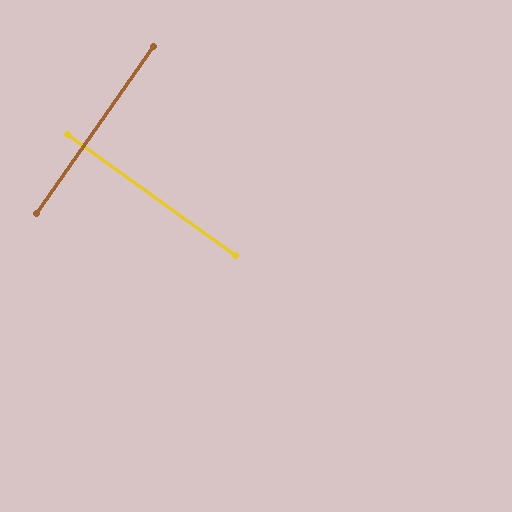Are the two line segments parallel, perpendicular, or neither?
Perpendicular — they meet at approximately 89°.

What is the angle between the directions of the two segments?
Approximately 89 degrees.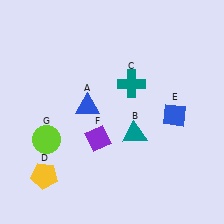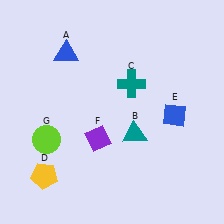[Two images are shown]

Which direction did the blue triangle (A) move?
The blue triangle (A) moved up.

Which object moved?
The blue triangle (A) moved up.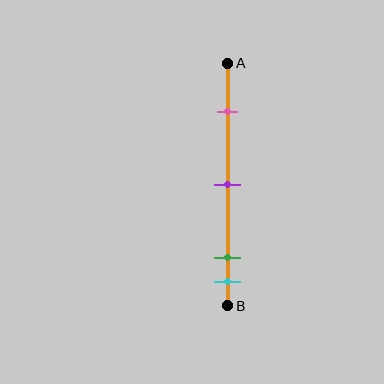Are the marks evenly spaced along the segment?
No, the marks are not evenly spaced.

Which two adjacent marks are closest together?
The green and cyan marks are the closest adjacent pair.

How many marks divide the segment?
There are 4 marks dividing the segment.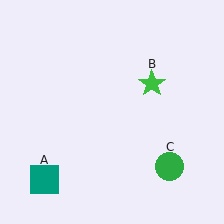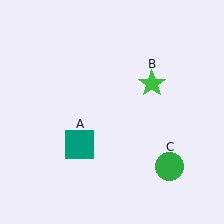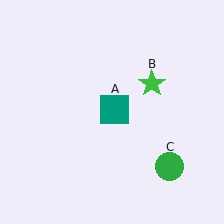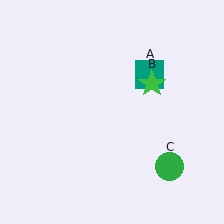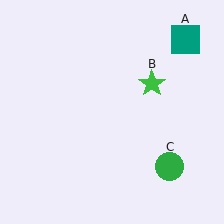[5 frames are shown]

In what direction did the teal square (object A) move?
The teal square (object A) moved up and to the right.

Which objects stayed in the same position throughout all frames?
Green star (object B) and green circle (object C) remained stationary.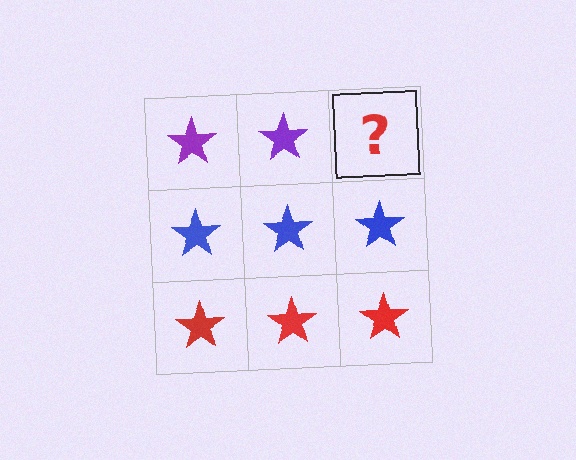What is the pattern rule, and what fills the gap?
The rule is that each row has a consistent color. The gap should be filled with a purple star.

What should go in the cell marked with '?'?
The missing cell should contain a purple star.